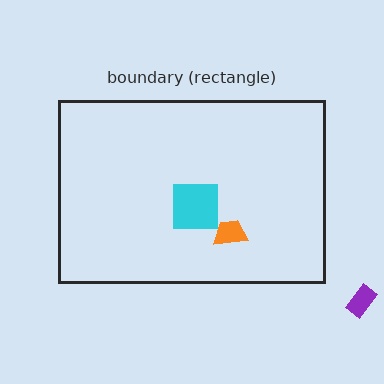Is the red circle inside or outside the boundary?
Inside.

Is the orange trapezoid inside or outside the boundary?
Inside.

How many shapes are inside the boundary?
3 inside, 1 outside.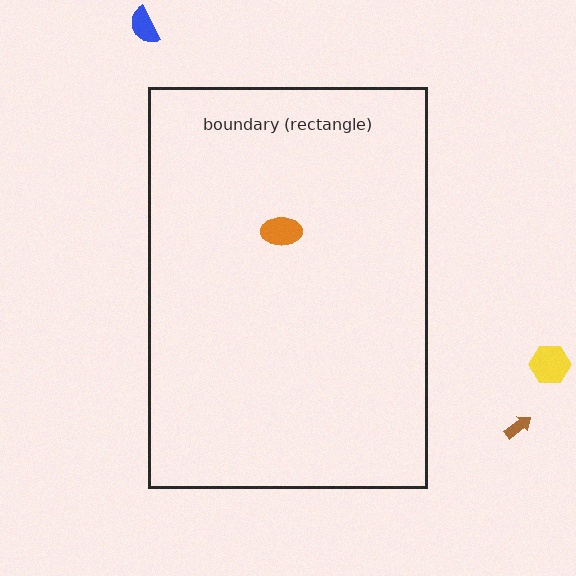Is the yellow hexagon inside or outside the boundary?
Outside.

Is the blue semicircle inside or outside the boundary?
Outside.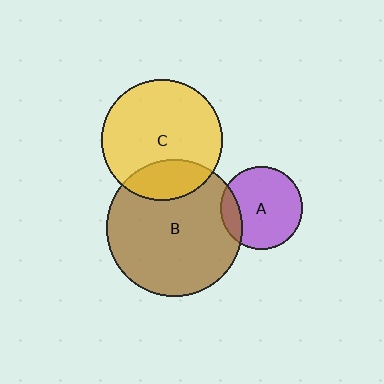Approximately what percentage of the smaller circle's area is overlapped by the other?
Approximately 20%.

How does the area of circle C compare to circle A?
Approximately 2.2 times.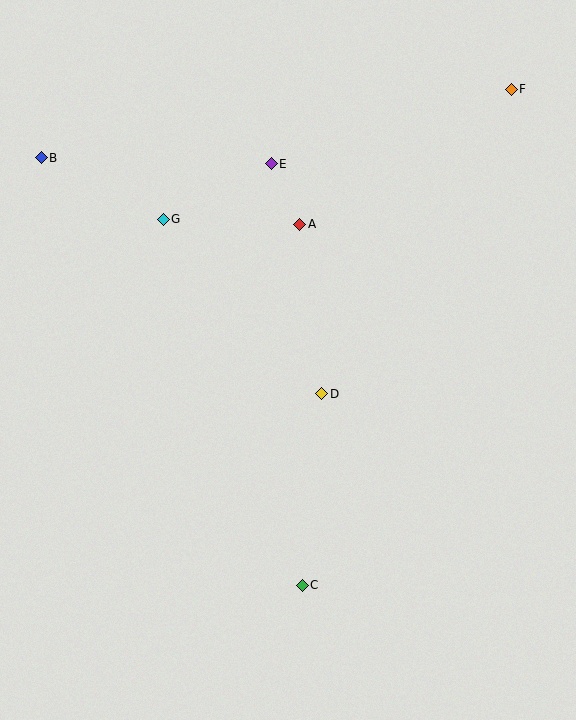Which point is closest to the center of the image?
Point D at (322, 394) is closest to the center.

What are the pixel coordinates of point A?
Point A is at (299, 224).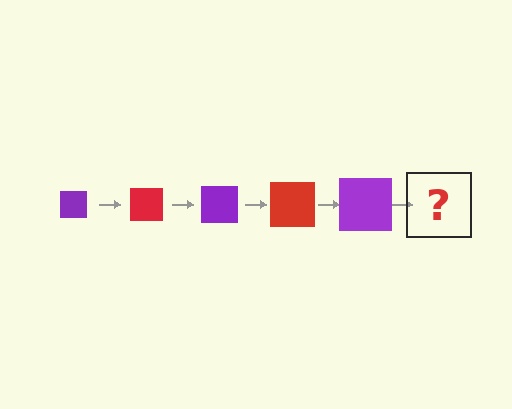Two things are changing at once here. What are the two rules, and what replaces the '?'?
The two rules are that the square grows larger each step and the color cycles through purple and red. The '?' should be a red square, larger than the previous one.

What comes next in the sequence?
The next element should be a red square, larger than the previous one.